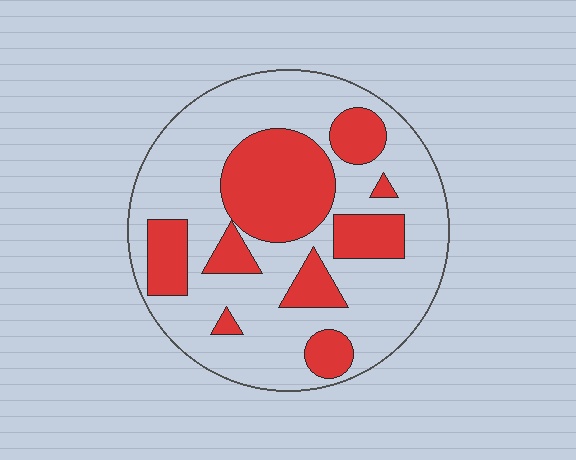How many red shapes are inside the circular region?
9.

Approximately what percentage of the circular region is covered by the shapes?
Approximately 30%.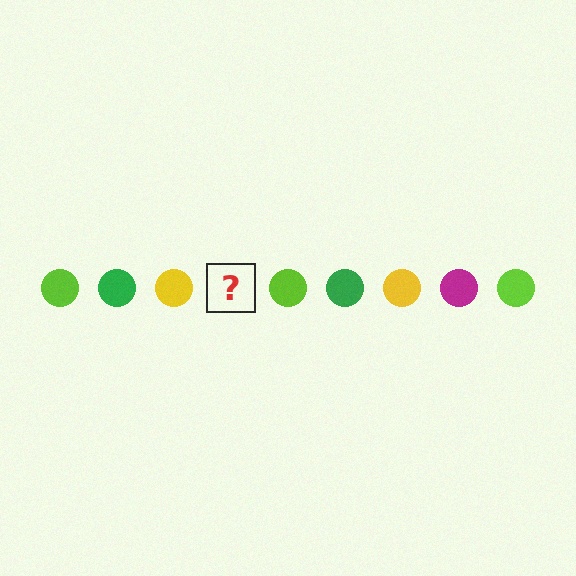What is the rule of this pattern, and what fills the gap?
The rule is that the pattern cycles through lime, green, yellow, magenta circles. The gap should be filled with a magenta circle.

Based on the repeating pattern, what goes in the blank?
The blank should be a magenta circle.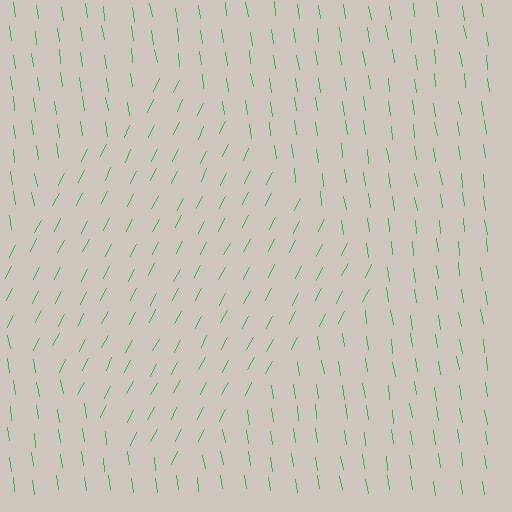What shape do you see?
I see a diamond.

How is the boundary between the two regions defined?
The boundary is defined purely by a change in line orientation (approximately 35 degrees difference). All lines are the same color and thickness.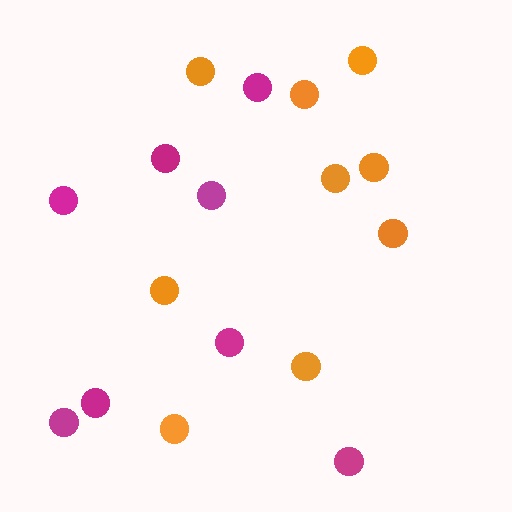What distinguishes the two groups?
There are 2 groups: one group of orange circles (9) and one group of magenta circles (8).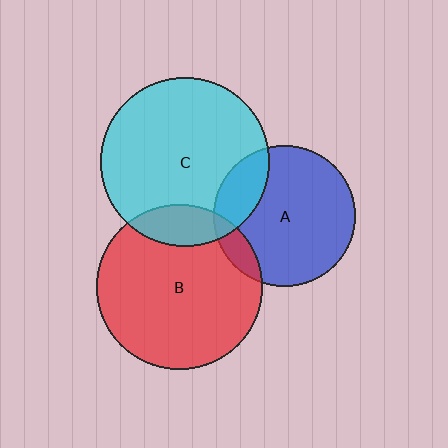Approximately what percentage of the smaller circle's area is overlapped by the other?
Approximately 20%.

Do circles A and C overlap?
Yes.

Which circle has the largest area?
Circle C (cyan).